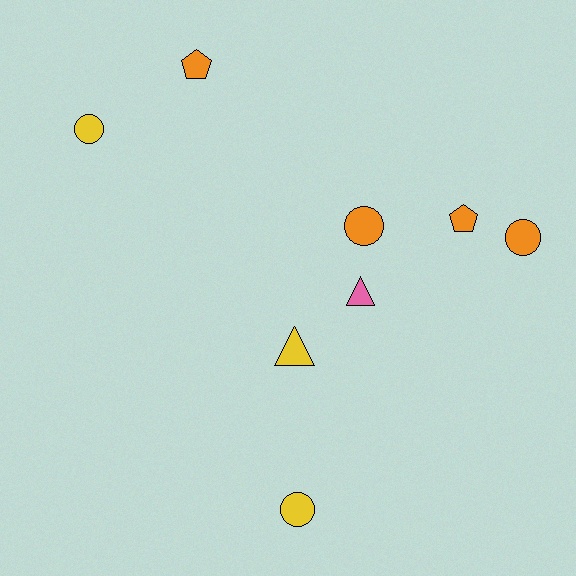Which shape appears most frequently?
Circle, with 4 objects.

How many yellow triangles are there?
There is 1 yellow triangle.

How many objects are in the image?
There are 8 objects.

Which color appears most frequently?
Orange, with 4 objects.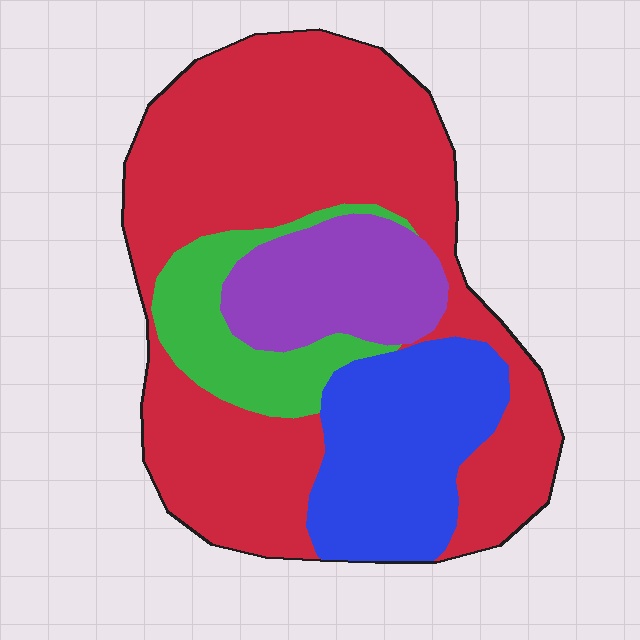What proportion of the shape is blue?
Blue takes up about one fifth (1/5) of the shape.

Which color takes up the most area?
Red, at roughly 55%.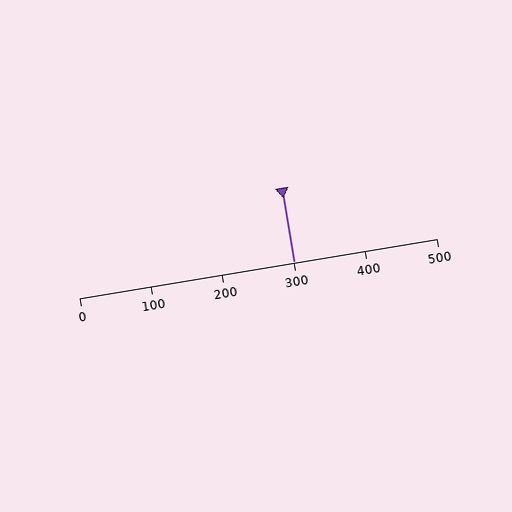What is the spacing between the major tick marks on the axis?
The major ticks are spaced 100 apart.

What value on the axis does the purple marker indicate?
The marker indicates approximately 300.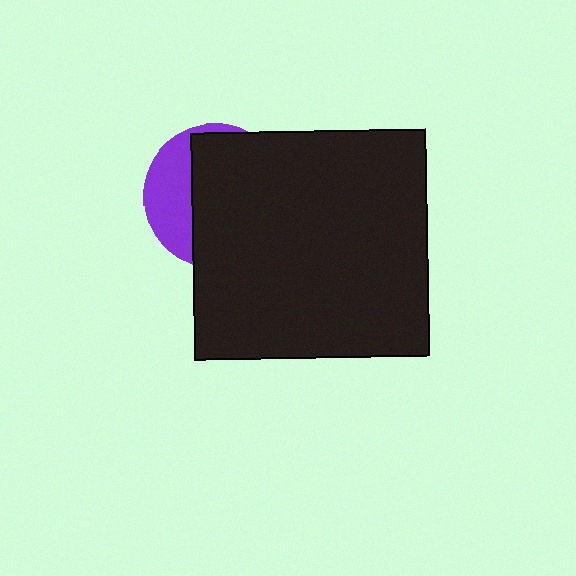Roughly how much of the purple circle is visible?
A small part of it is visible (roughly 32%).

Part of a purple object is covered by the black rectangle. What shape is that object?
It is a circle.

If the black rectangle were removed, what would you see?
You would see the complete purple circle.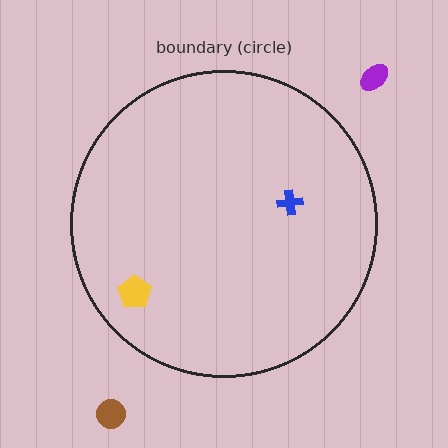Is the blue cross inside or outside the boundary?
Inside.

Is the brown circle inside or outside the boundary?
Outside.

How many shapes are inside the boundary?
2 inside, 2 outside.